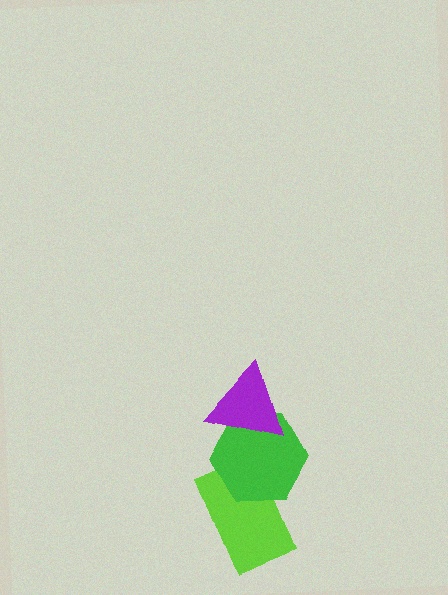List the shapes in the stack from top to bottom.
From top to bottom: the purple triangle, the green hexagon, the lime rectangle.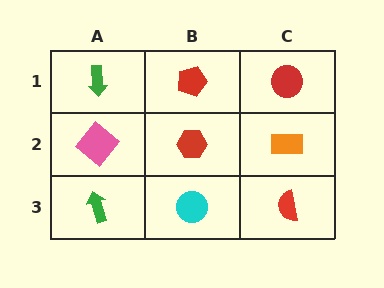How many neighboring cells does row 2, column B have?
4.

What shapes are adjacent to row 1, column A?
A pink diamond (row 2, column A), a red pentagon (row 1, column B).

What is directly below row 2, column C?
A red semicircle.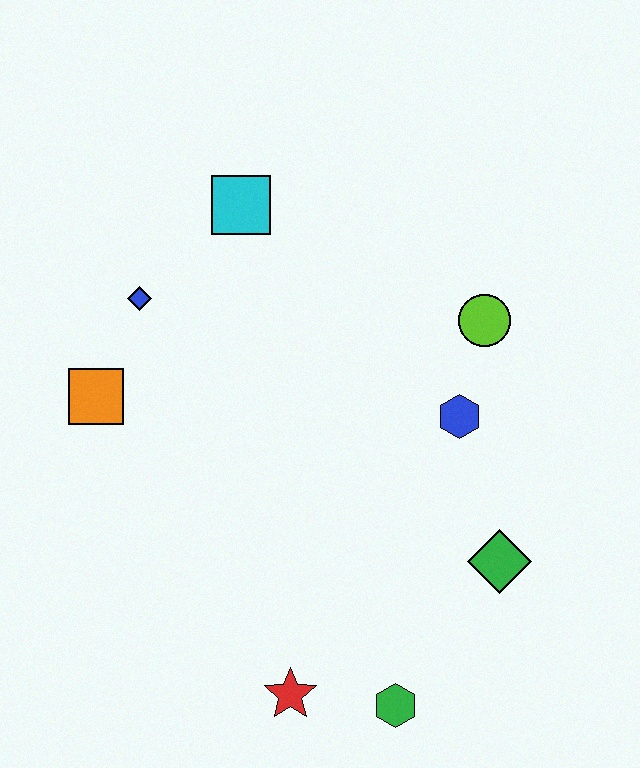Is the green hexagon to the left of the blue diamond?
No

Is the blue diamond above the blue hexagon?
Yes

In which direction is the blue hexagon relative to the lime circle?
The blue hexagon is below the lime circle.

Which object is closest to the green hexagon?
The red star is closest to the green hexagon.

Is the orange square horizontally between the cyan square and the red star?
No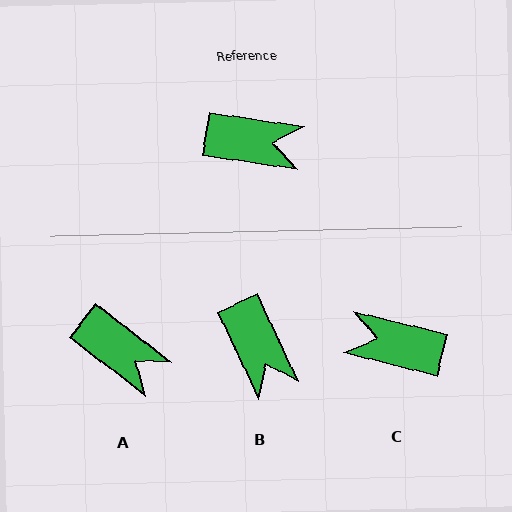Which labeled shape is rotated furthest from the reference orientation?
C, about 174 degrees away.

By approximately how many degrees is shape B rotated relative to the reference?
Approximately 57 degrees clockwise.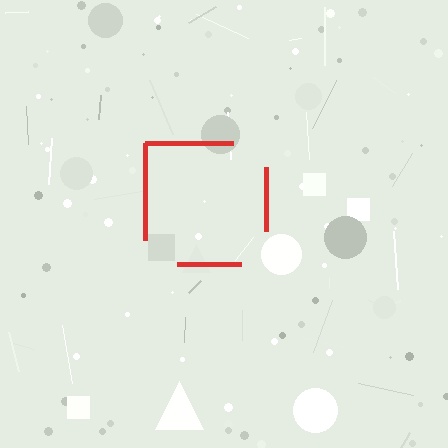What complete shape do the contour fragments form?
The contour fragments form a square.